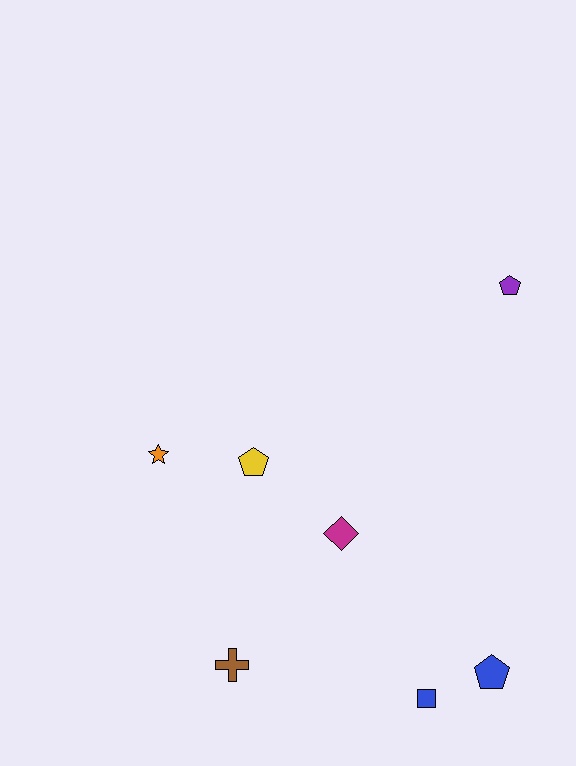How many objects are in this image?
There are 7 objects.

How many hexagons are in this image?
There are no hexagons.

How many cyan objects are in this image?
There are no cyan objects.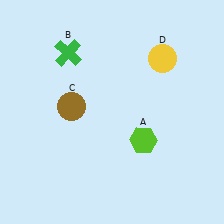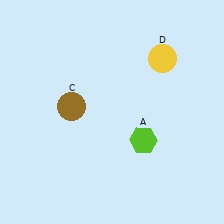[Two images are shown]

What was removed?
The green cross (B) was removed in Image 2.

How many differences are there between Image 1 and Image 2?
There is 1 difference between the two images.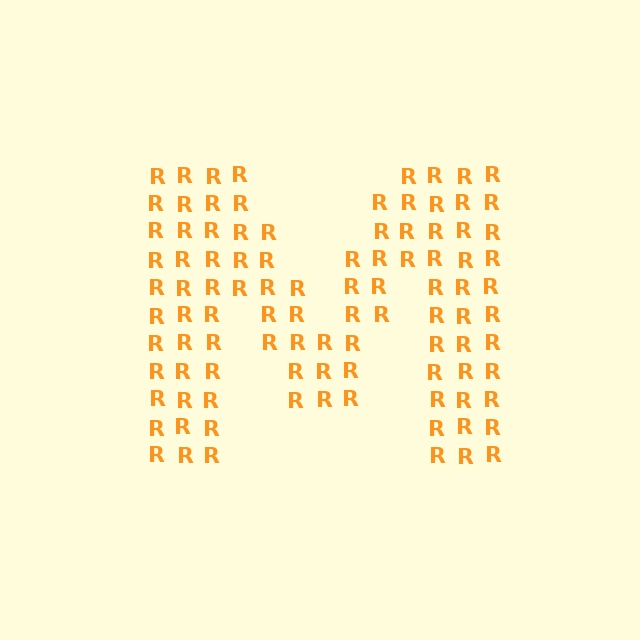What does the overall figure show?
The overall figure shows the letter M.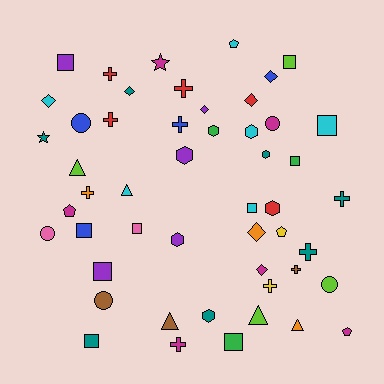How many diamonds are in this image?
There are 7 diamonds.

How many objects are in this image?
There are 50 objects.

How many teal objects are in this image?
There are 7 teal objects.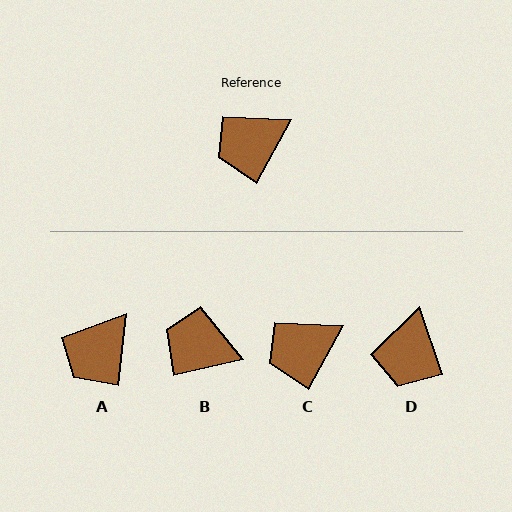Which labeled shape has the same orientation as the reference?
C.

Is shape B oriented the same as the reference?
No, it is off by about 48 degrees.